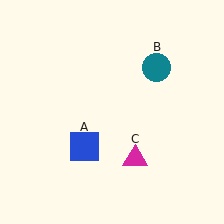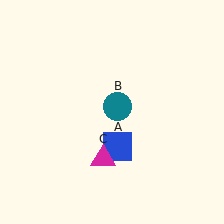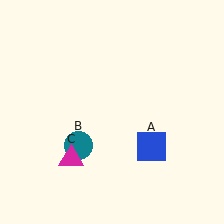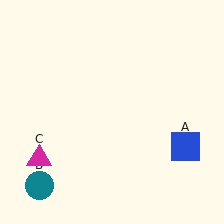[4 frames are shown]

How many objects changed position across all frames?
3 objects changed position: blue square (object A), teal circle (object B), magenta triangle (object C).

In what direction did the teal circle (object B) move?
The teal circle (object B) moved down and to the left.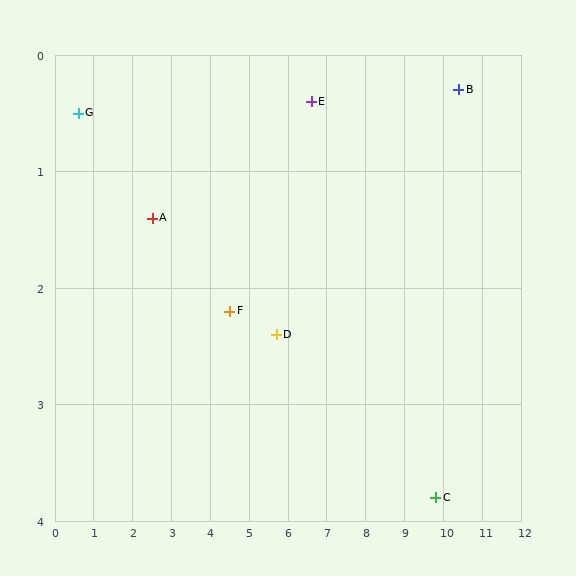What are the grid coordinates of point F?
Point F is at approximately (4.5, 2.2).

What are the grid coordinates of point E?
Point E is at approximately (6.6, 0.4).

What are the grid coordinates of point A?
Point A is at approximately (2.5, 1.4).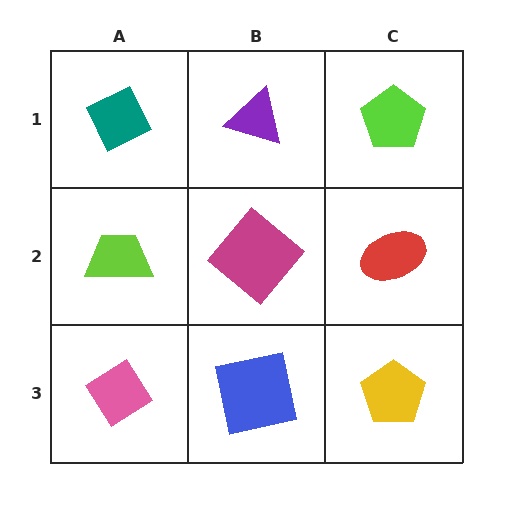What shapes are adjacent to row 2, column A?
A teal diamond (row 1, column A), a pink diamond (row 3, column A), a magenta diamond (row 2, column B).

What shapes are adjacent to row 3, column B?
A magenta diamond (row 2, column B), a pink diamond (row 3, column A), a yellow pentagon (row 3, column C).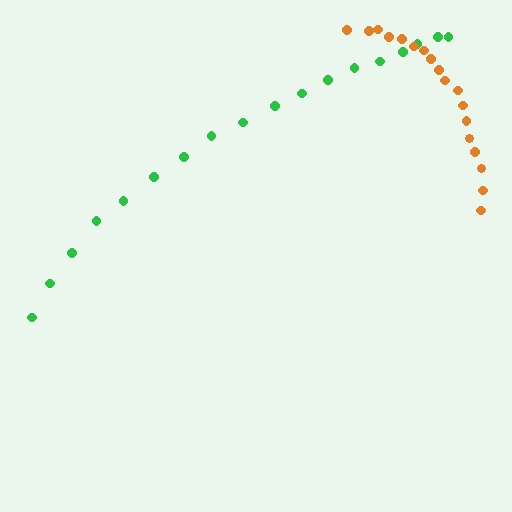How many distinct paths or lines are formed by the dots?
There are 2 distinct paths.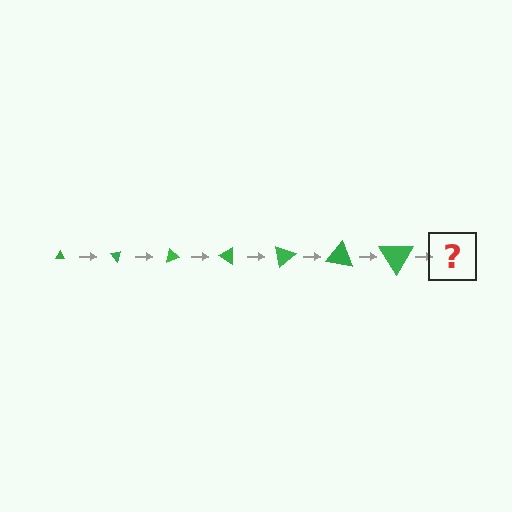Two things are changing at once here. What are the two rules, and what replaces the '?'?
The two rules are that the triangle grows larger each step and it rotates 50 degrees each step. The '?' should be a triangle, larger than the previous one and rotated 350 degrees from the start.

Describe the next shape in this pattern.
It should be a triangle, larger than the previous one and rotated 350 degrees from the start.